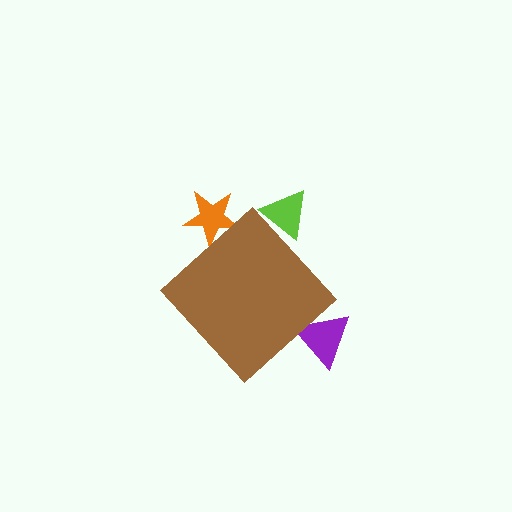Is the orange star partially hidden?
Yes, the orange star is partially hidden behind the brown diamond.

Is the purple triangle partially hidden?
Yes, the purple triangle is partially hidden behind the brown diamond.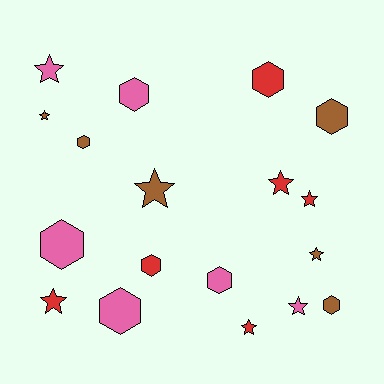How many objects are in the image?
There are 18 objects.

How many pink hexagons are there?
There are 4 pink hexagons.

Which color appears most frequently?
Red, with 6 objects.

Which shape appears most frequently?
Star, with 9 objects.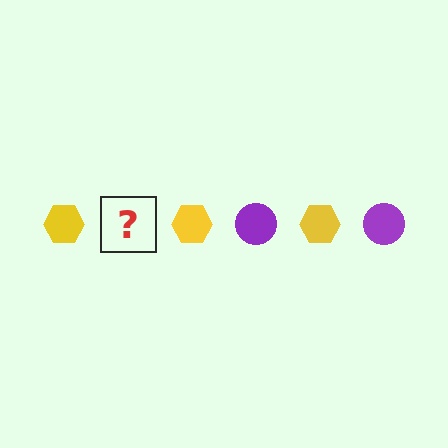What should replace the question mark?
The question mark should be replaced with a purple circle.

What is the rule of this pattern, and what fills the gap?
The rule is that the pattern alternates between yellow hexagon and purple circle. The gap should be filled with a purple circle.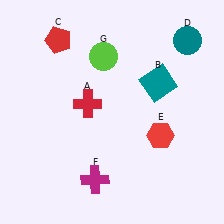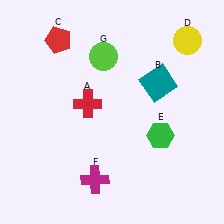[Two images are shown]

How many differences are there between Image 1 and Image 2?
There are 2 differences between the two images.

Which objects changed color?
D changed from teal to yellow. E changed from red to green.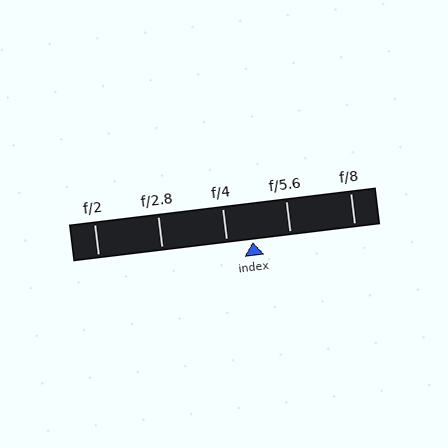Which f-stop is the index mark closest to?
The index mark is closest to f/4.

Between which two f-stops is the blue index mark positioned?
The index mark is between f/4 and f/5.6.